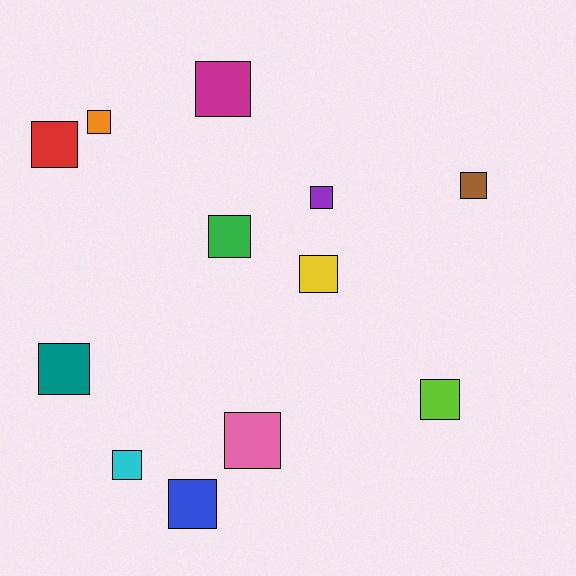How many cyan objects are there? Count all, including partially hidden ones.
There is 1 cyan object.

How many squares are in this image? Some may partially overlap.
There are 12 squares.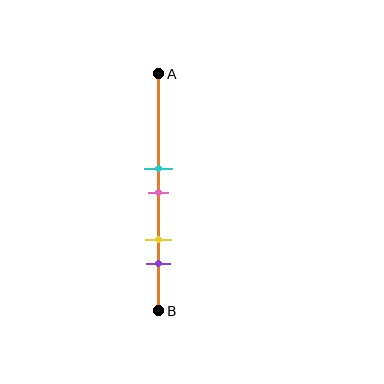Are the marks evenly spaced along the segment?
No, the marks are not evenly spaced.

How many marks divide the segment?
There are 4 marks dividing the segment.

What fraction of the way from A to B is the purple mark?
The purple mark is approximately 80% (0.8) of the way from A to B.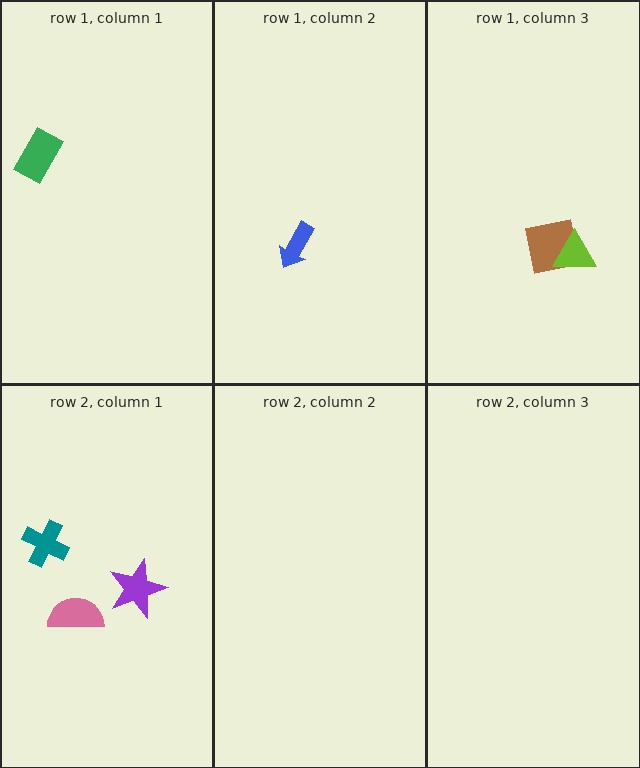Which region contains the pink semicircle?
The row 2, column 1 region.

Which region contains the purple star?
The row 2, column 1 region.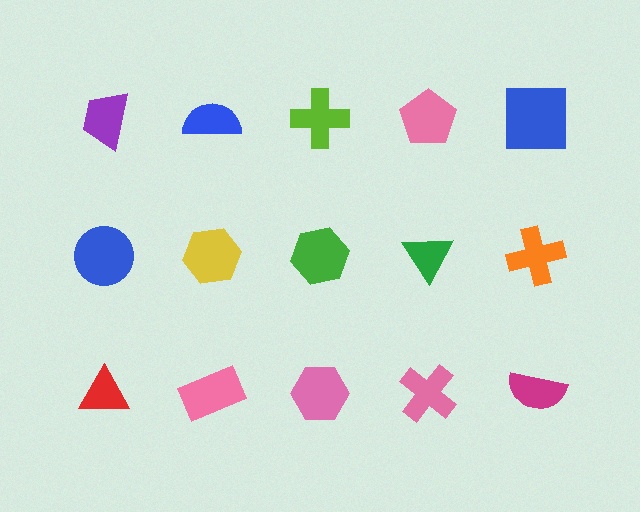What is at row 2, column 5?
An orange cross.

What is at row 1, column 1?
A purple trapezoid.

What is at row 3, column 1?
A red triangle.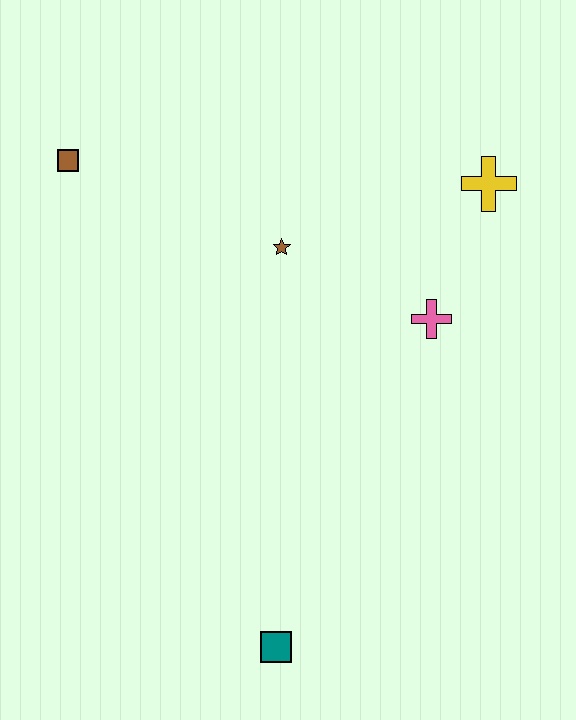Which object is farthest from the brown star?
The teal square is farthest from the brown star.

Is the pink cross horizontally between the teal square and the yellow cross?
Yes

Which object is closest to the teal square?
The pink cross is closest to the teal square.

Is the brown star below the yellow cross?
Yes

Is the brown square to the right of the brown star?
No